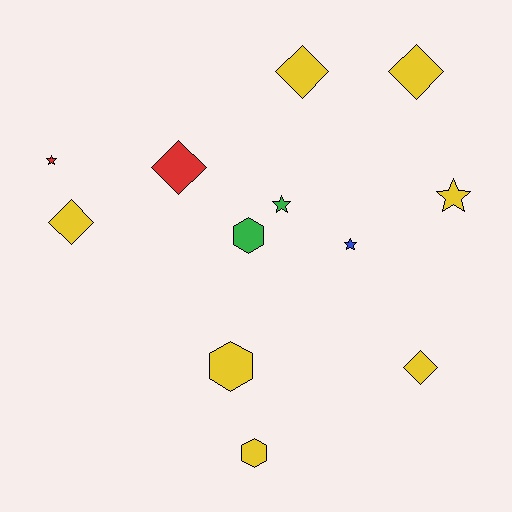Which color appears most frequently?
Yellow, with 7 objects.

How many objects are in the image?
There are 12 objects.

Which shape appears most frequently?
Diamond, with 5 objects.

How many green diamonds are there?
There are no green diamonds.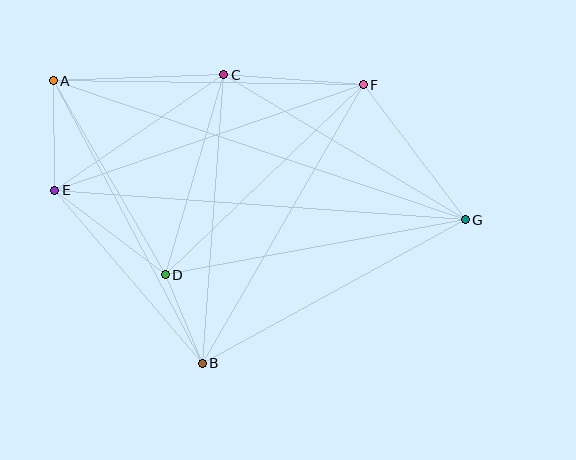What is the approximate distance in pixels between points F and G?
The distance between F and G is approximately 169 pixels.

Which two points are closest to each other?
Points B and D are closest to each other.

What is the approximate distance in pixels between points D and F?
The distance between D and F is approximately 274 pixels.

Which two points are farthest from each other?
Points A and G are farthest from each other.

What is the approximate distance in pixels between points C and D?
The distance between C and D is approximately 208 pixels.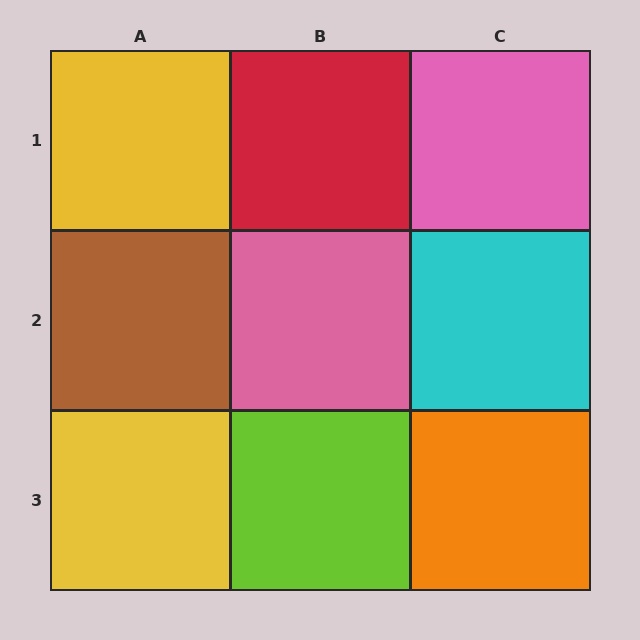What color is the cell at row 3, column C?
Orange.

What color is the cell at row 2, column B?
Pink.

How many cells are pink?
2 cells are pink.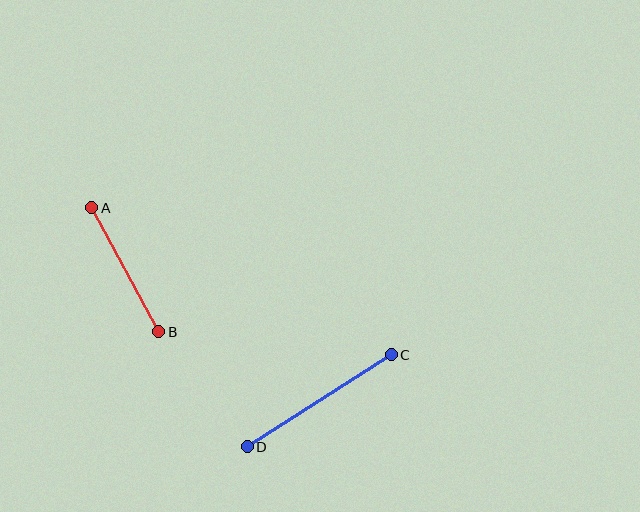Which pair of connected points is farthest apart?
Points C and D are farthest apart.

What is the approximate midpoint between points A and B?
The midpoint is at approximately (125, 269) pixels.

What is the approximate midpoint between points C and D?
The midpoint is at approximately (319, 401) pixels.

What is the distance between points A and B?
The distance is approximately 141 pixels.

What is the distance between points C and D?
The distance is approximately 171 pixels.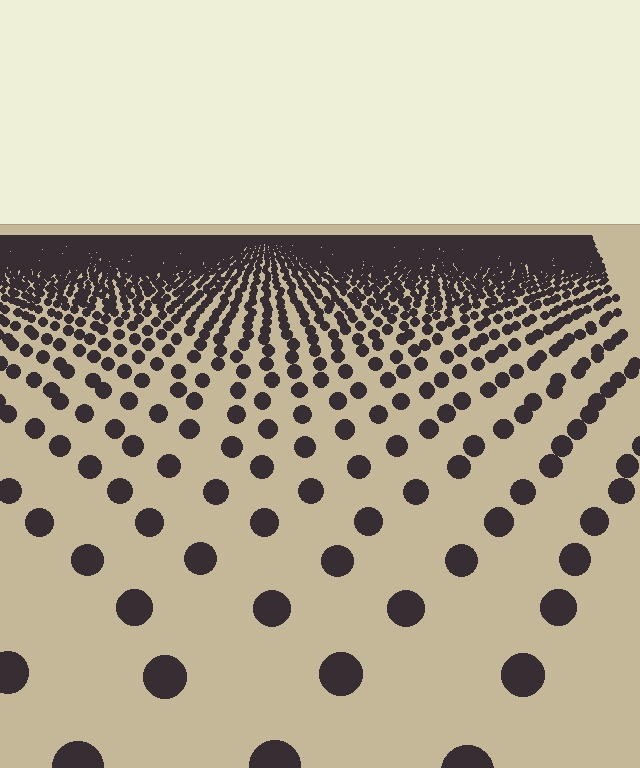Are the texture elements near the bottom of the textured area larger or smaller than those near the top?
Larger. Near the bottom, elements are closer to the viewer and appear at a bigger on-screen size.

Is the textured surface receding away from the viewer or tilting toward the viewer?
The surface is receding away from the viewer. Texture elements get smaller and denser toward the top.